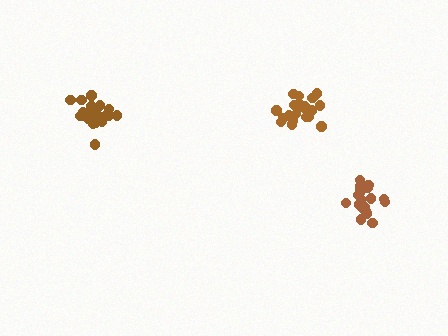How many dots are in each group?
Group 1: 19 dots, Group 2: 20 dots, Group 3: 21 dots (60 total).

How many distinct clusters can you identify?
There are 3 distinct clusters.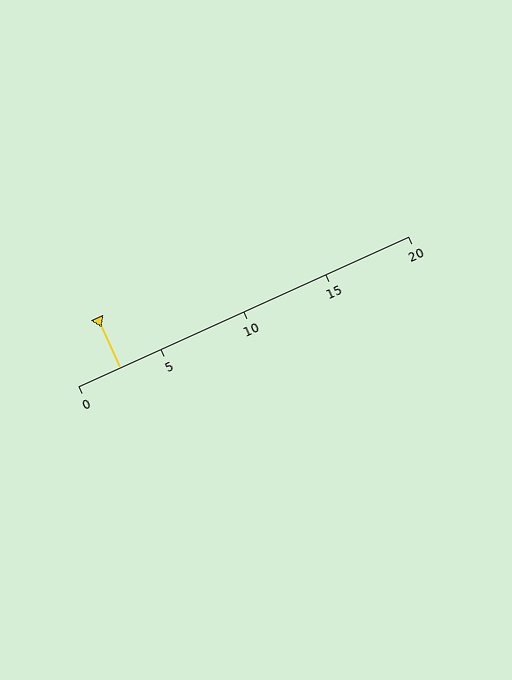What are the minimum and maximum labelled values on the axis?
The axis runs from 0 to 20.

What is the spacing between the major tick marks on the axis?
The major ticks are spaced 5 apart.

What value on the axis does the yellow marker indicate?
The marker indicates approximately 2.5.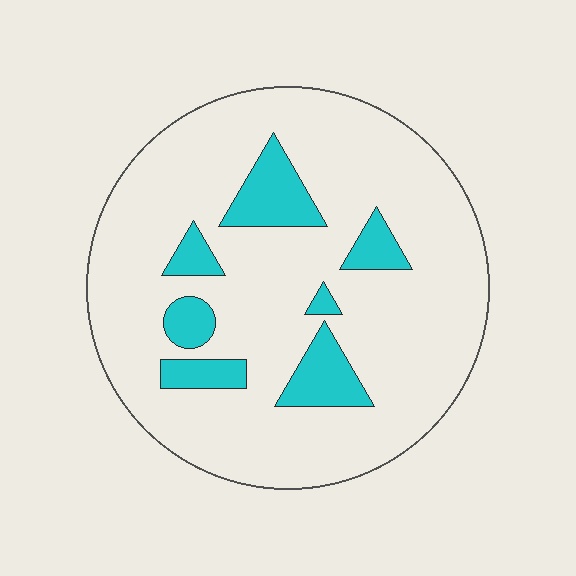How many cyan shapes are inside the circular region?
7.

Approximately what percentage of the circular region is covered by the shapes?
Approximately 15%.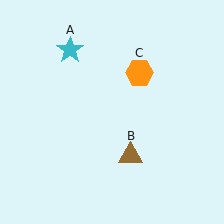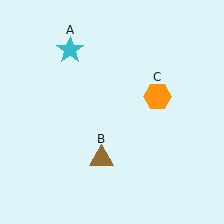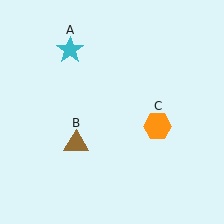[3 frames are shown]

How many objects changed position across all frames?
2 objects changed position: brown triangle (object B), orange hexagon (object C).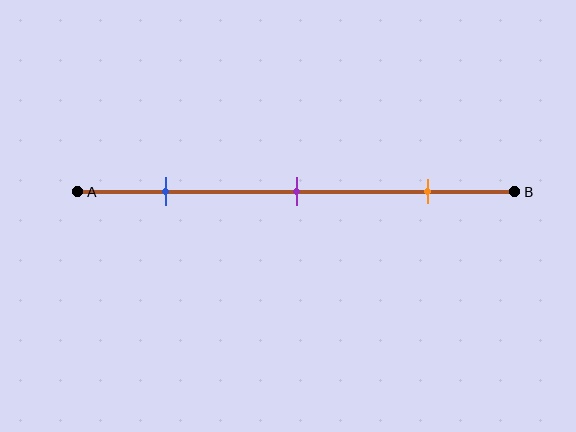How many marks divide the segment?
There are 3 marks dividing the segment.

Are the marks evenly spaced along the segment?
Yes, the marks are approximately evenly spaced.